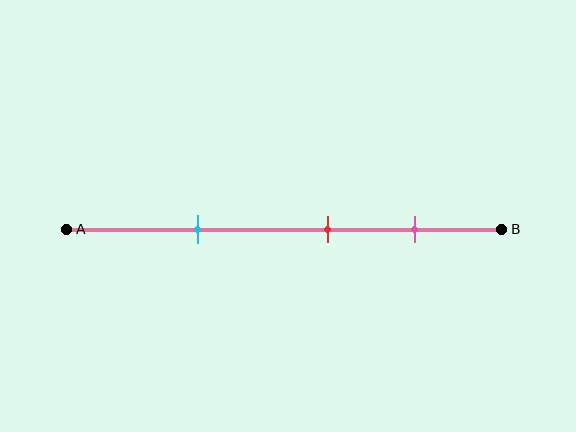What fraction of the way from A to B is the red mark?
The red mark is approximately 60% (0.6) of the way from A to B.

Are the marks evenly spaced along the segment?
Yes, the marks are approximately evenly spaced.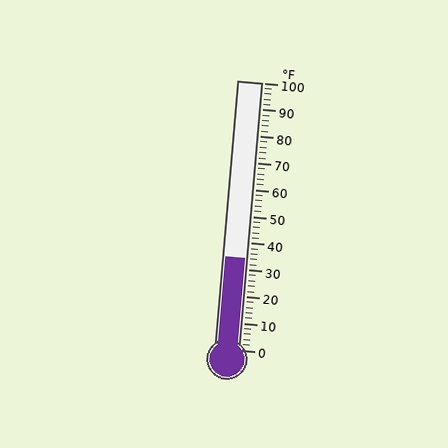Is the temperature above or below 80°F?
The temperature is below 80°F.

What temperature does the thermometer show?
The thermometer shows approximately 34°F.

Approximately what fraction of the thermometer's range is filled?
The thermometer is filled to approximately 35% of its range.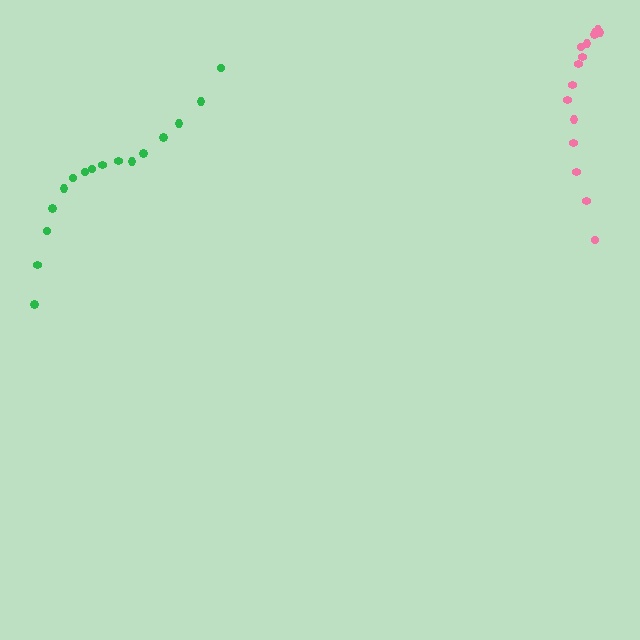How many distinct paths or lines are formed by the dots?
There are 2 distinct paths.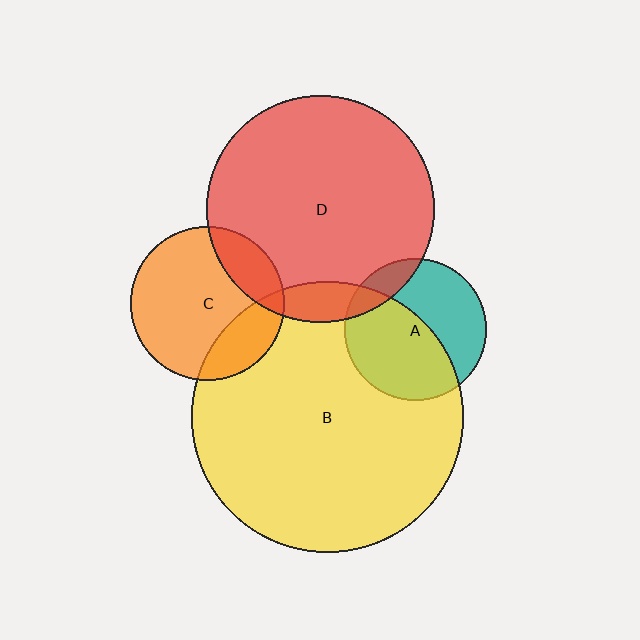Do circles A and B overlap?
Yes.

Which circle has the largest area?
Circle B (yellow).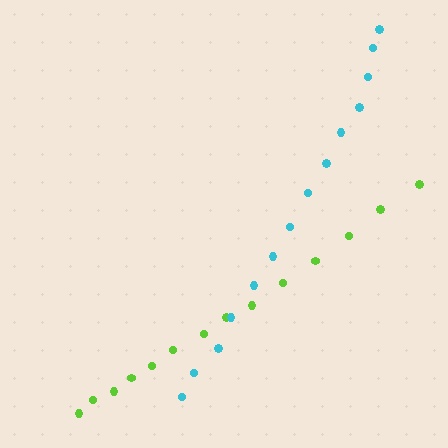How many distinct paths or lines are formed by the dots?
There are 2 distinct paths.